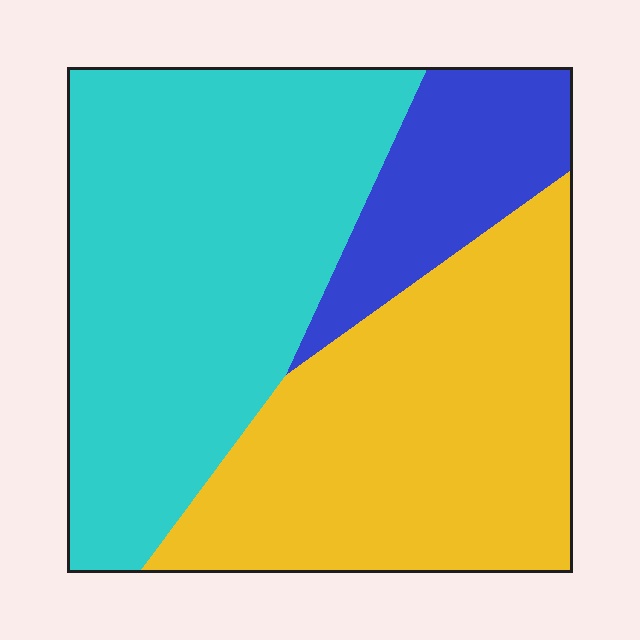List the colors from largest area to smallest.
From largest to smallest: cyan, yellow, blue.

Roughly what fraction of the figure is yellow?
Yellow covers roughly 40% of the figure.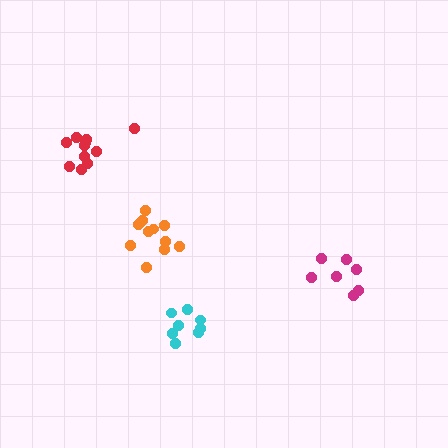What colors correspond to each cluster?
The clusters are colored: magenta, orange, red, cyan.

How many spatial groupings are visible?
There are 4 spatial groupings.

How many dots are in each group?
Group 1: 7 dots, Group 2: 11 dots, Group 3: 11 dots, Group 4: 8 dots (37 total).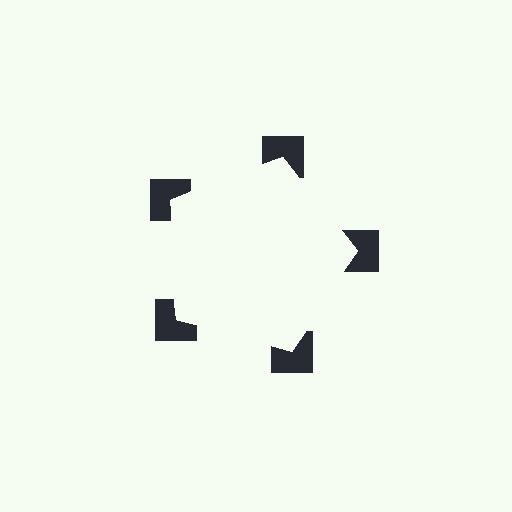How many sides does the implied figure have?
5 sides.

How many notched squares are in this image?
There are 5 — one at each vertex of the illusory pentagon.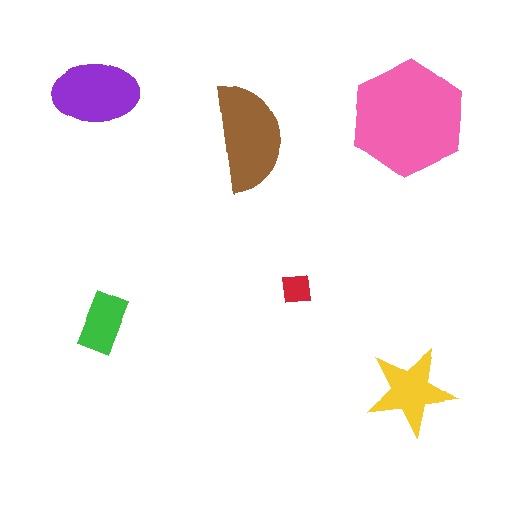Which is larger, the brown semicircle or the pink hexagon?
The pink hexagon.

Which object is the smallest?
The red square.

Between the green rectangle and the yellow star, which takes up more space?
The yellow star.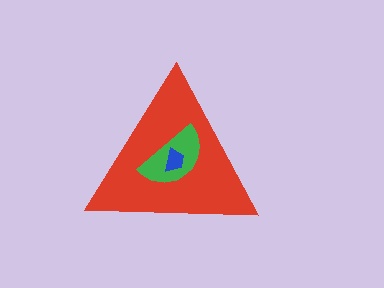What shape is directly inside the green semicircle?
The blue trapezoid.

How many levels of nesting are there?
3.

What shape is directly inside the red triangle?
The green semicircle.